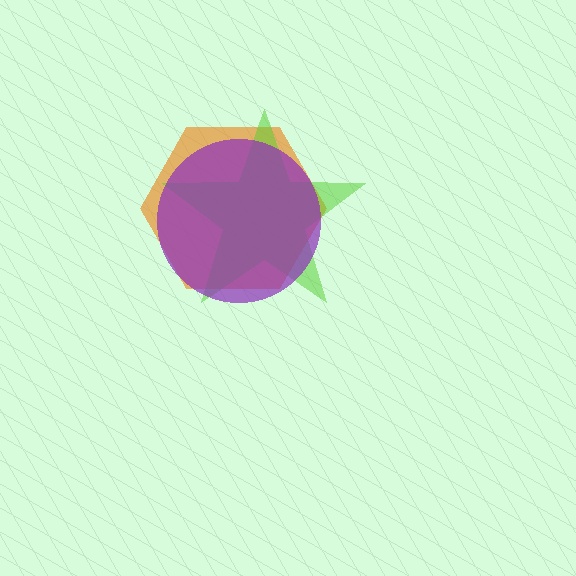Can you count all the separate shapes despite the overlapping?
Yes, there are 3 separate shapes.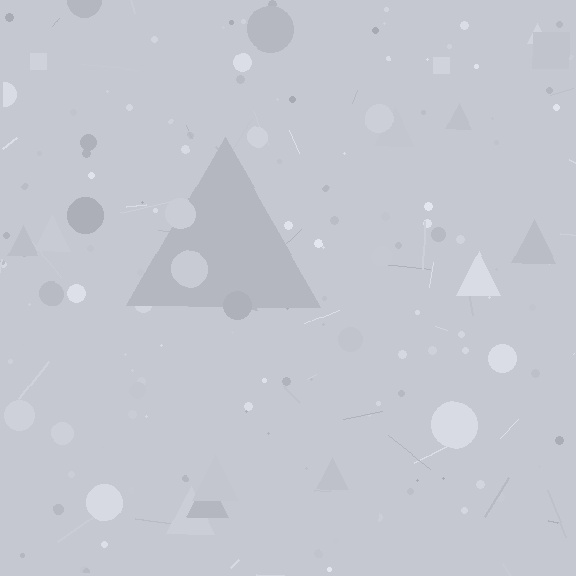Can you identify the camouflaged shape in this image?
The camouflaged shape is a triangle.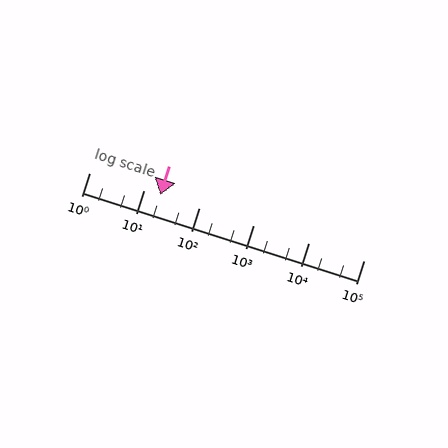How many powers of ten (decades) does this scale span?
The scale spans 5 decades, from 1 to 100000.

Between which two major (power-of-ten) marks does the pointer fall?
The pointer is between 10 and 100.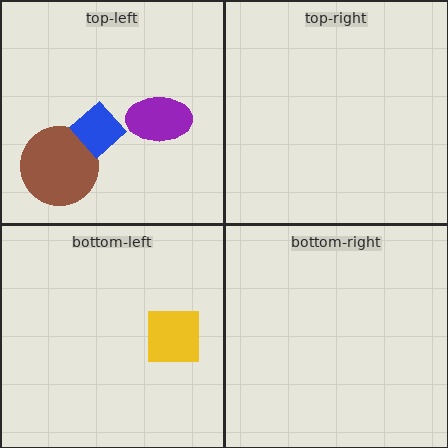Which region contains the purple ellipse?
The top-left region.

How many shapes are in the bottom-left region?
1.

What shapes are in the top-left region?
The purple ellipse, the brown circle, the blue diamond.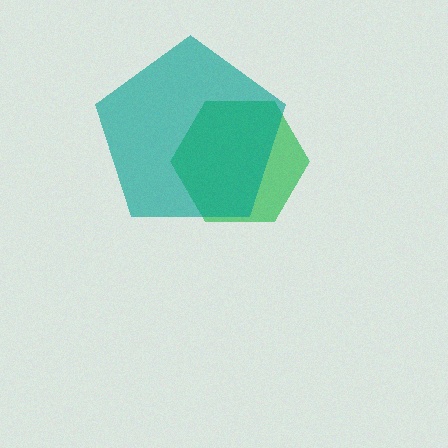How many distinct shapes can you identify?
There are 2 distinct shapes: a green hexagon, a teal pentagon.